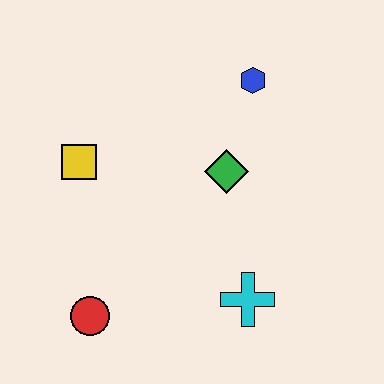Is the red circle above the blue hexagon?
No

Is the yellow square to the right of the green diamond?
No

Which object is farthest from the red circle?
The blue hexagon is farthest from the red circle.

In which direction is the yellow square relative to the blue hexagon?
The yellow square is to the left of the blue hexagon.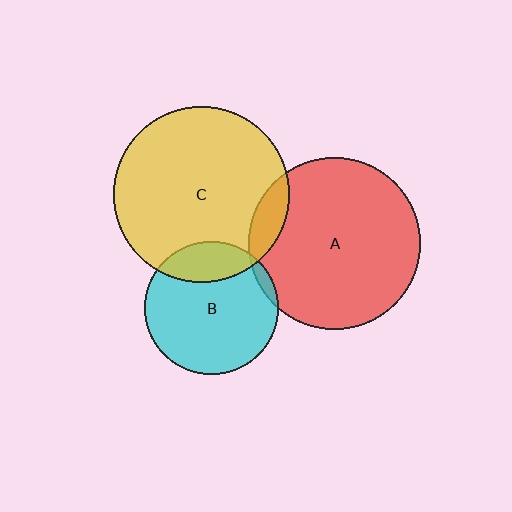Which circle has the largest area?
Circle C (yellow).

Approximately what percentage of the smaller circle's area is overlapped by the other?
Approximately 20%.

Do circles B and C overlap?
Yes.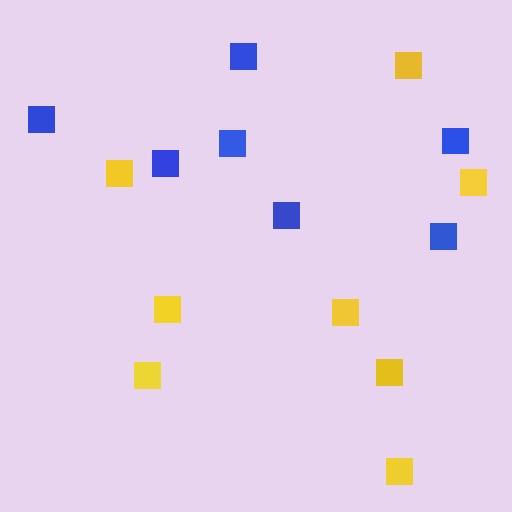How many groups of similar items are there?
There are 2 groups: one group of yellow squares (8) and one group of blue squares (7).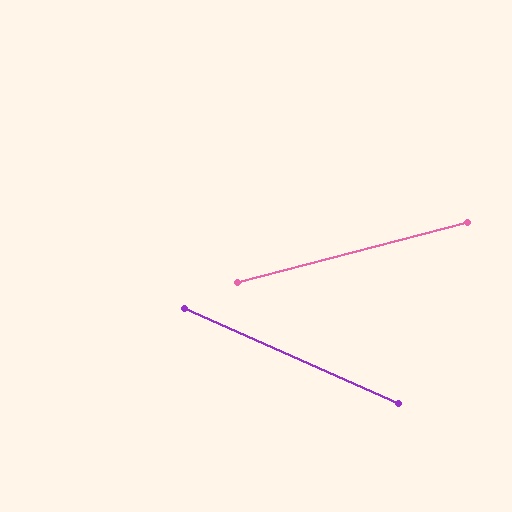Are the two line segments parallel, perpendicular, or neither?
Neither parallel nor perpendicular — they differ by about 39°.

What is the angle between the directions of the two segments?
Approximately 39 degrees.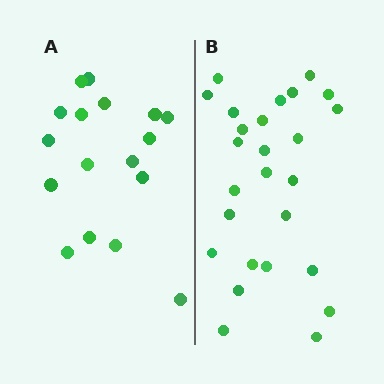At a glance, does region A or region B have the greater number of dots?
Region B (the right region) has more dots.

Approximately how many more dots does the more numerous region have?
Region B has roughly 8 or so more dots than region A.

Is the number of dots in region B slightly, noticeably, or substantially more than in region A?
Region B has substantially more. The ratio is roughly 1.5 to 1.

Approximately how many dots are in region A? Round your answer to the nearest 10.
About 20 dots. (The exact count is 17, which rounds to 20.)